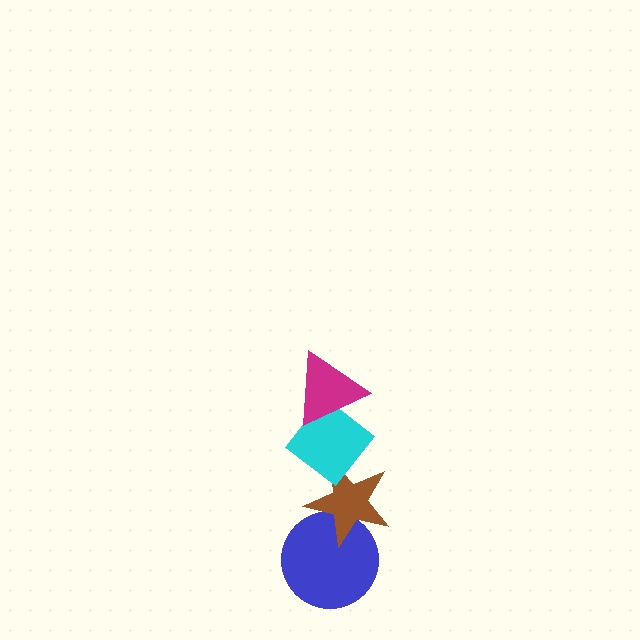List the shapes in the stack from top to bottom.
From top to bottom: the magenta triangle, the cyan diamond, the brown star, the blue circle.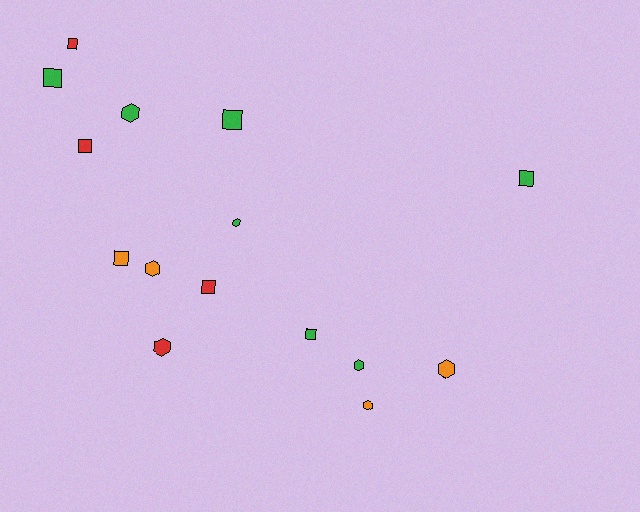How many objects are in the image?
There are 15 objects.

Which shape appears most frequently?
Square, with 8 objects.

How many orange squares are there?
There is 1 orange square.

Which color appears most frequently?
Green, with 7 objects.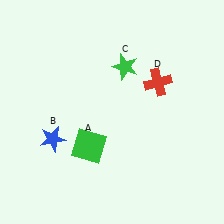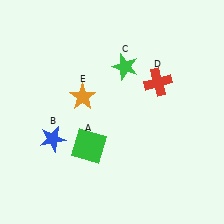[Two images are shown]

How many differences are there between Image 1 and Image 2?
There is 1 difference between the two images.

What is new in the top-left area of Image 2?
An orange star (E) was added in the top-left area of Image 2.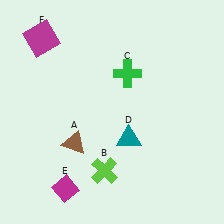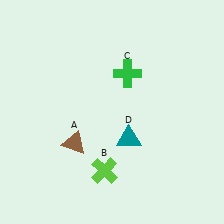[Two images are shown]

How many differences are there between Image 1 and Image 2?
There are 2 differences between the two images.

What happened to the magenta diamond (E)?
The magenta diamond (E) was removed in Image 2. It was in the bottom-left area of Image 1.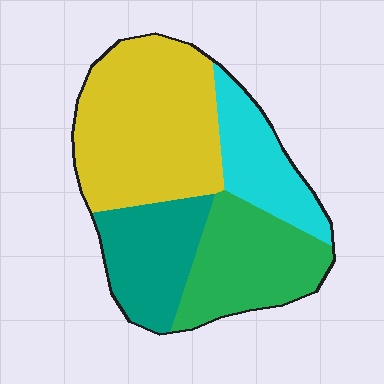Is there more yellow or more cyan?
Yellow.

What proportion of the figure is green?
Green takes up about one quarter (1/4) of the figure.